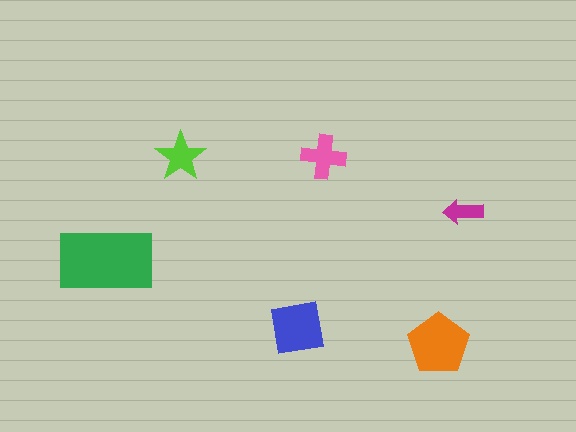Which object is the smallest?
The magenta arrow.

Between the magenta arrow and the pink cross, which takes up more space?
The pink cross.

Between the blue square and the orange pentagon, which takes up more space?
The orange pentagon.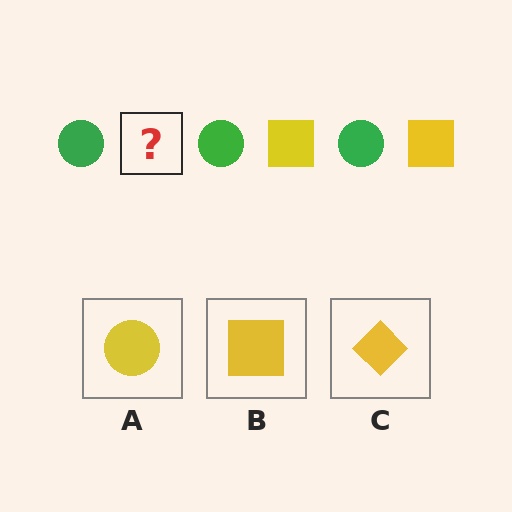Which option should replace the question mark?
Option B.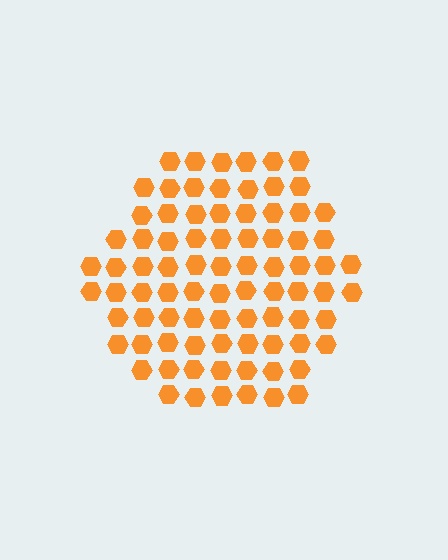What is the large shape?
The large shape is a hexagon.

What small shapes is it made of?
It is made of small hexagons.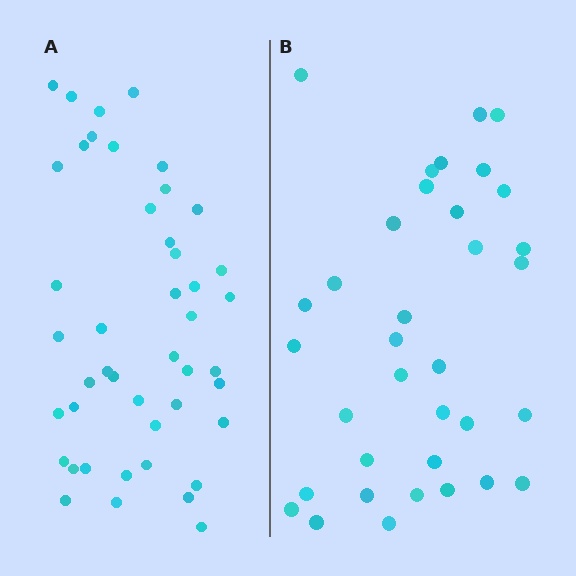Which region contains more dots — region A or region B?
Region A (the left region) has more dots.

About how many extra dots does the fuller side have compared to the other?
Region A has roughly 10 or so more dots than region B.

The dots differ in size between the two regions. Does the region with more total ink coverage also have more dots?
No. Region B has more total ink coverage because its dots are larger, but region A actually contains more individual dots. Total area can be misleading — the number of items is what matters here.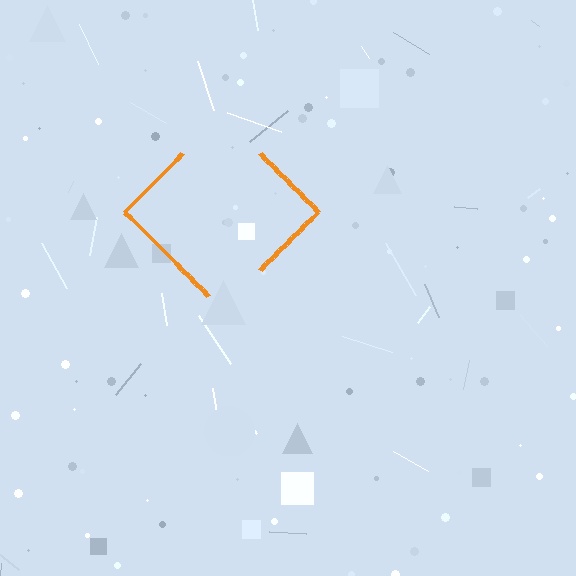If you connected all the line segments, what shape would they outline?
They would outline a diamond.